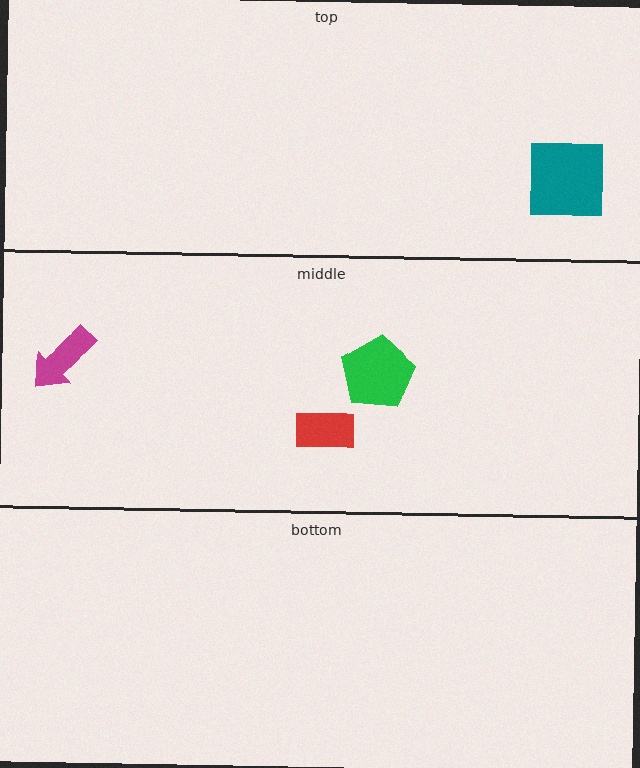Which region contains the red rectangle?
The middle region.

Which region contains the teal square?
The top region.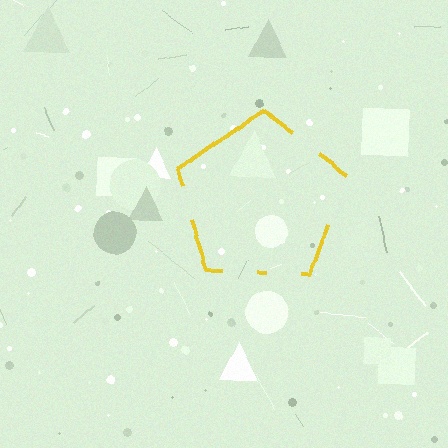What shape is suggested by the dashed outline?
The dashed outline suggests a pentagon.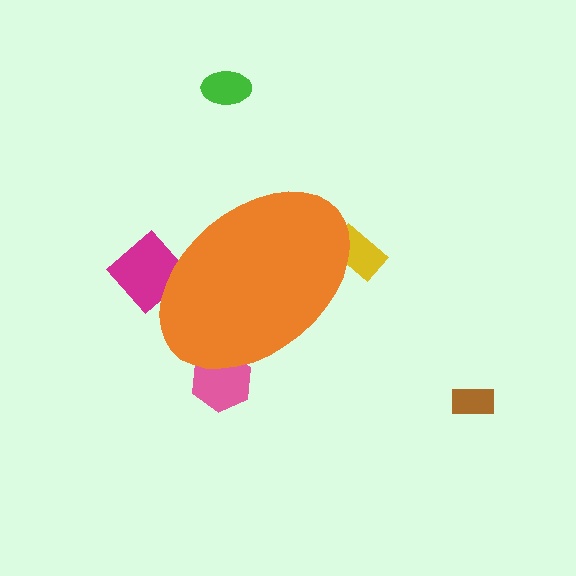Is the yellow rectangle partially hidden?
Yes, the yellow rectangle is partially hidden behind the orange ellipse.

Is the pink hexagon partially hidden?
Yes, the pink hexagon is partially hidden behind the orange ellipse.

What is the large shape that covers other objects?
An orange ellipse.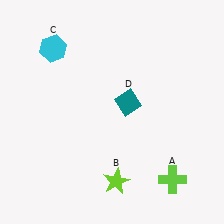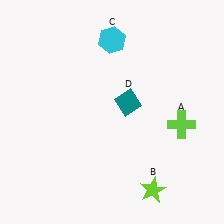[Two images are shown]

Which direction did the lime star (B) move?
The lime star (B) moved right.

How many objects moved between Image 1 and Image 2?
3 objects moved between the two images.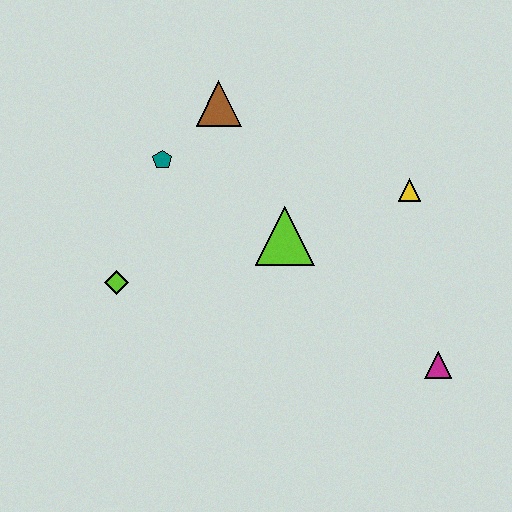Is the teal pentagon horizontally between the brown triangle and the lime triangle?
No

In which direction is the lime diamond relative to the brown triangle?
The lime diamond is below the brown triangle.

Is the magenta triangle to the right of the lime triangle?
Yes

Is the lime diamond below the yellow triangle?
Yes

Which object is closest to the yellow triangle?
The lime triangle is closest to the yellow triangle.